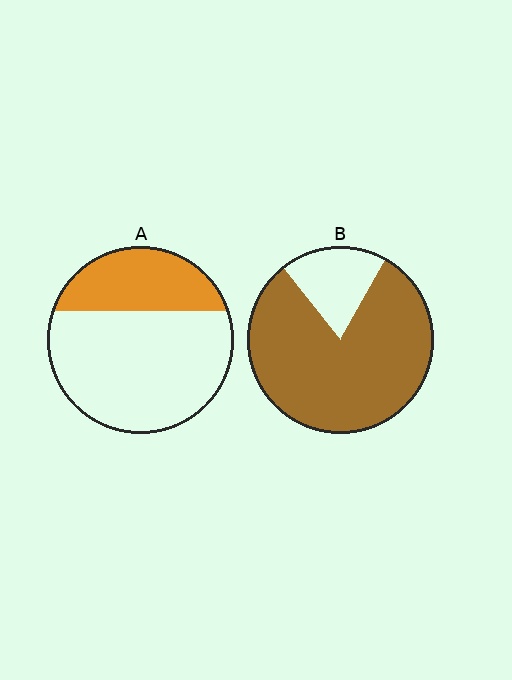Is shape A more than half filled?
No.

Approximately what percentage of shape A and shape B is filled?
A is approximately 30% and B is approximately 80%.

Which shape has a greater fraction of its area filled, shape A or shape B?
Shape B.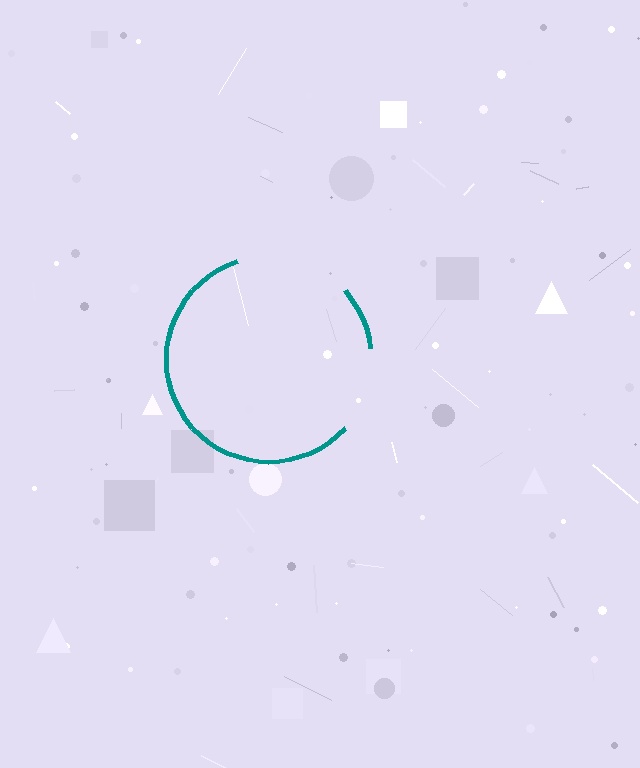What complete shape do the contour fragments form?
The contour fragments form a circle.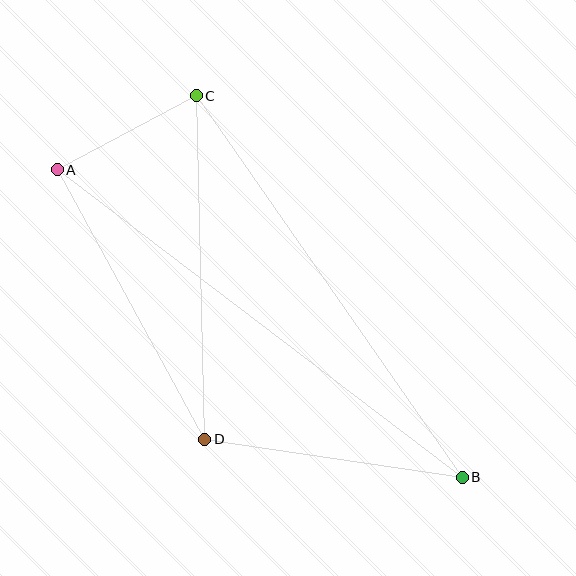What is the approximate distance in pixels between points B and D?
The distance between B and D is approximately 260 pixels.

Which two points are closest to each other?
Points A and C are closest to each other.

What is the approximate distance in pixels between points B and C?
The distance between B and C is approximately 465 pixels.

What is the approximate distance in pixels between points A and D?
The distance between A and D is approximately 307 pixels.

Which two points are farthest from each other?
Points A and B are farthest from each other.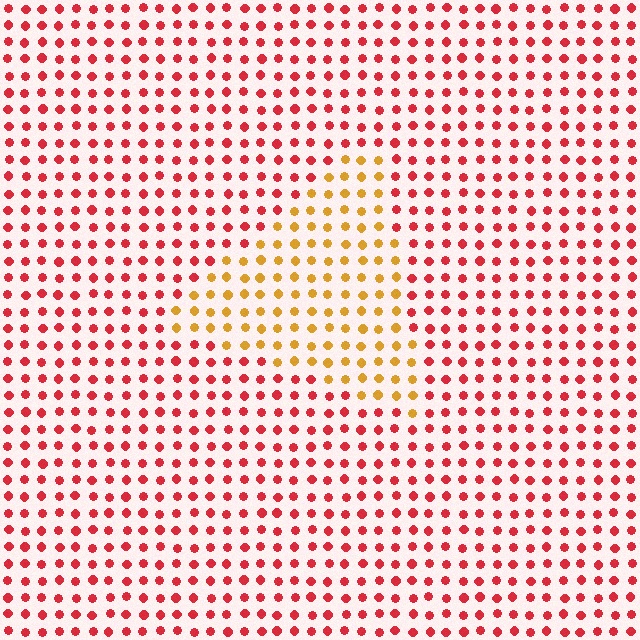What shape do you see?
I see a triangle.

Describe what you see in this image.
The image is filled with small red elements in a uniform arrangement. A triangle-shaped region is visible where the elements are tinted to a slightly different hue, forming a subtle color boundary.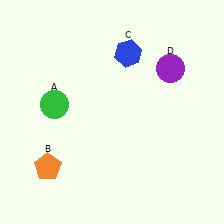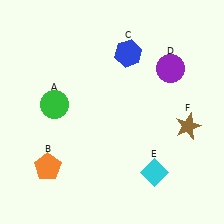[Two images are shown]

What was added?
A cyan diamond (E), a brown star (F) were added in Image 2.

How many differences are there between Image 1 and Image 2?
There are 2 differences between the two images.